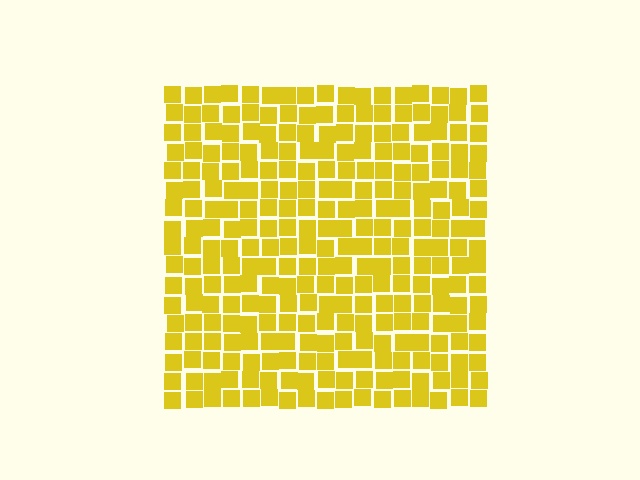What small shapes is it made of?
It is made of small squares.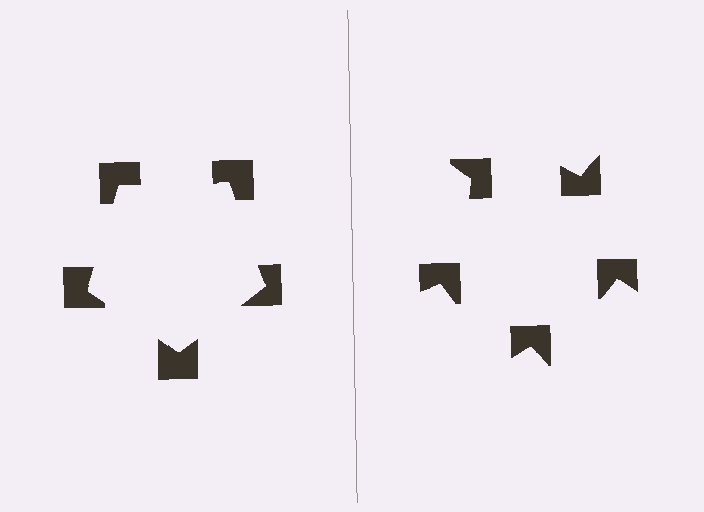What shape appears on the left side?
An illusory pentagon.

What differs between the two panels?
The notched squares are positioned identically on both sides; only the wedge orientations differ. On the left they align to a pentagon; on the right they are misaligned.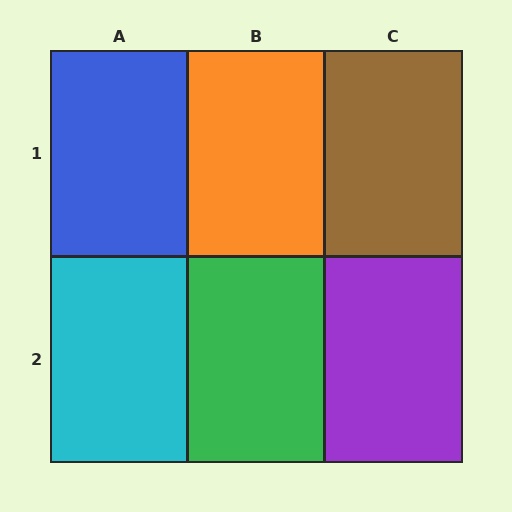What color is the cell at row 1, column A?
Blue.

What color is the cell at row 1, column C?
Brown.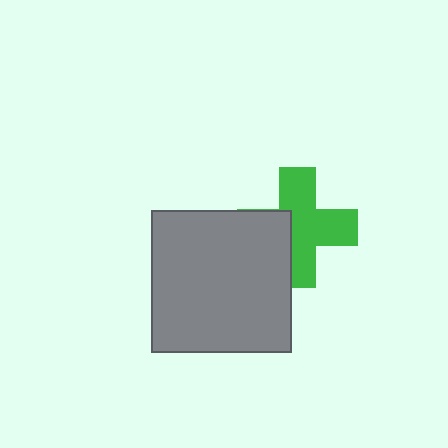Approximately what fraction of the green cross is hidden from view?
Roughly 33% of the green cross is hidden behind the gray rectangle.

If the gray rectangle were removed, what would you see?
You would see the complete green cross.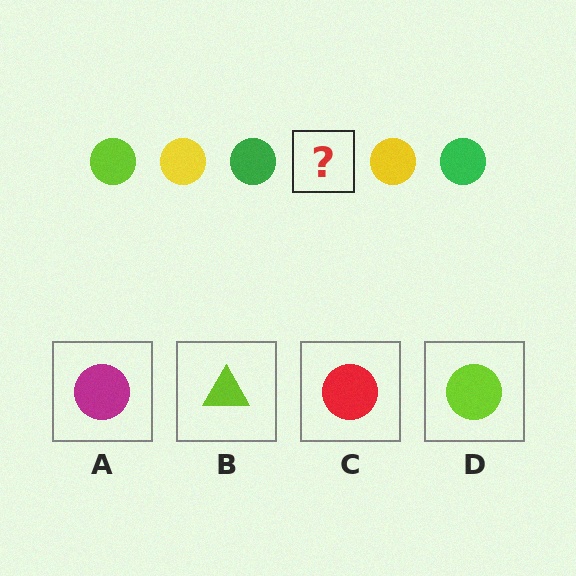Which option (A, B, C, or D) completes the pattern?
D.